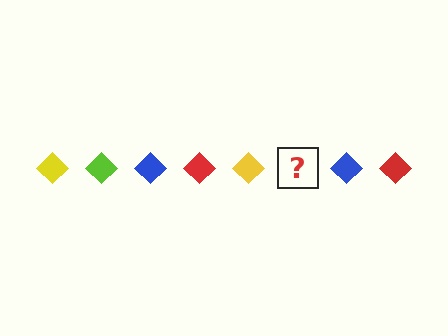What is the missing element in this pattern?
The missing element is a lime diamond.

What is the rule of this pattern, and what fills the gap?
The rule is that the pattern cycles through yellow, lime, blue, red diamonds. The gap should be filled with a lime diamond.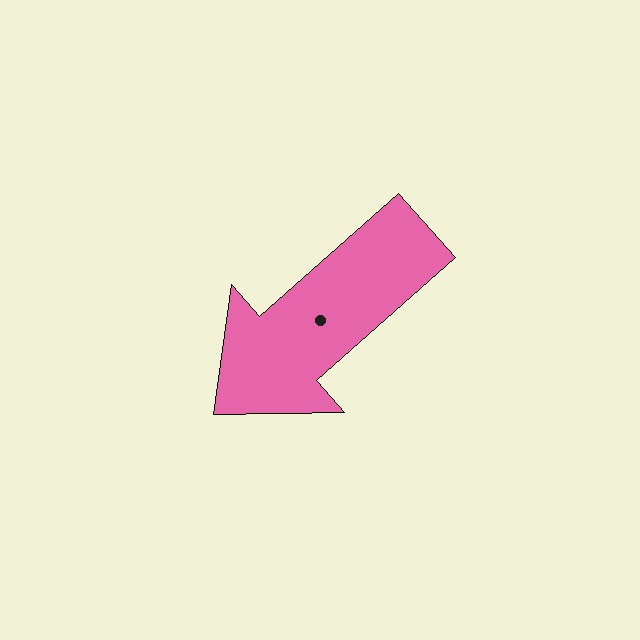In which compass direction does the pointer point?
Southwest.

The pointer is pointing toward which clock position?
Roughly 8 o'clock.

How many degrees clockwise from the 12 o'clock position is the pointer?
Approximately 229 degrees.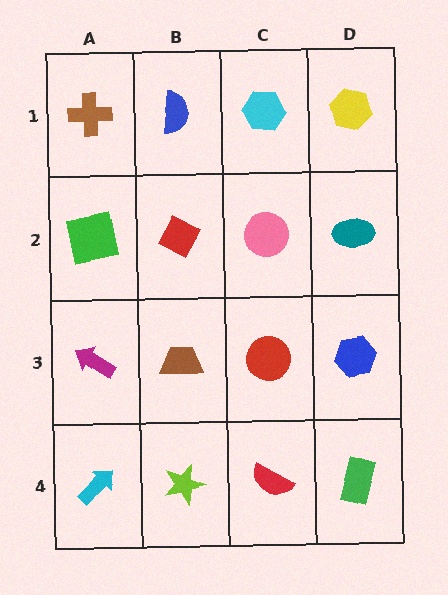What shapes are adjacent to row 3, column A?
A green square (row 2, column A), a cyan arrow (row 4, column A), a brown trapezoid (row 3, column B).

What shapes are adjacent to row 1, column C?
A pink circle (row 2, column C), a blue semicircle (row 1, column B), a yellow hexagon (row 1, column D).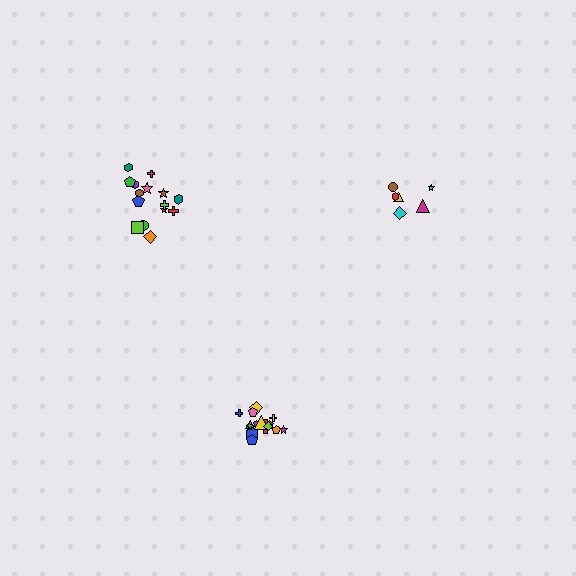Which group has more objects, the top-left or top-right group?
The top-left group.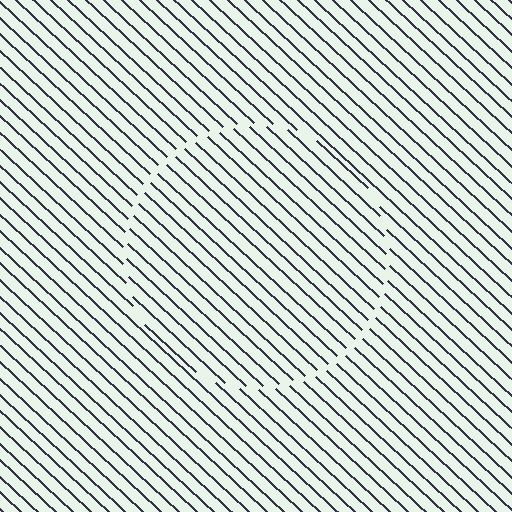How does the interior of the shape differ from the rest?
The interior of the shape contains the same grating, shifted by half a period — the contour is defined by the phase discontinuity where line-ends from the inner and outer gratings abut.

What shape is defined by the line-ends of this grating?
An illusory circle. The interior of the shape contains the same grating, shifted by half a period — the contour is defined by the phase discontinuity where line-ends from the inner and outer gratings abut.